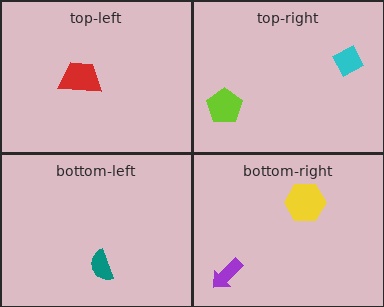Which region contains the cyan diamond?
The top-right region.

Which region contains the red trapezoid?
The top-left region.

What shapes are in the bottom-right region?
The yellow hexagon, the purple arrow.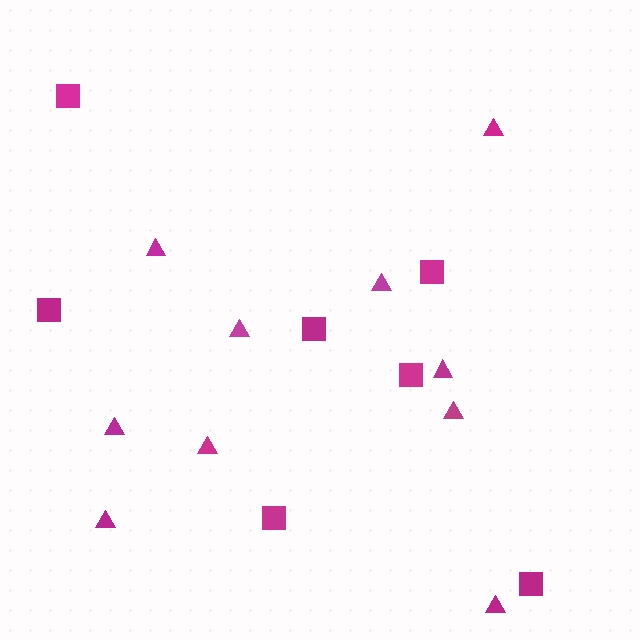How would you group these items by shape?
There are 2 groups: one group of triangles (10) and one group of squares (7).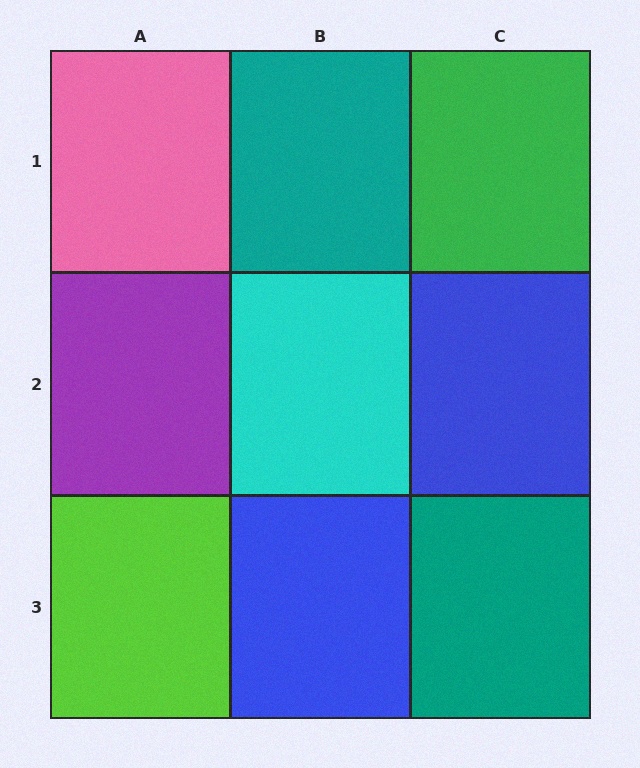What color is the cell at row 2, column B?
Cyan.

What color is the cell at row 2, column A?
Purple.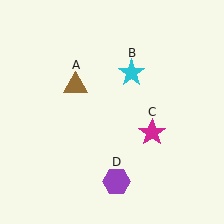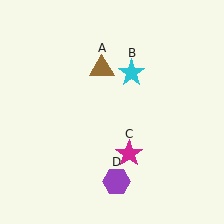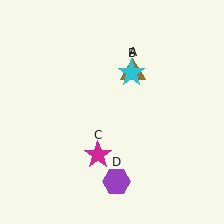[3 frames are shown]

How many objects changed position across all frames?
2 objects changed position: brown triangle (object A), magenta star (object C).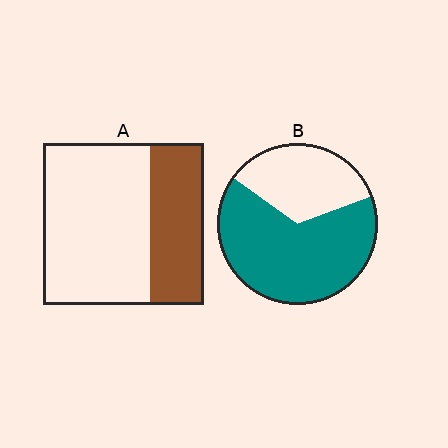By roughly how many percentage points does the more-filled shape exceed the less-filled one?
By roughly 30 percentage points (B over A).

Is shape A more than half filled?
No.